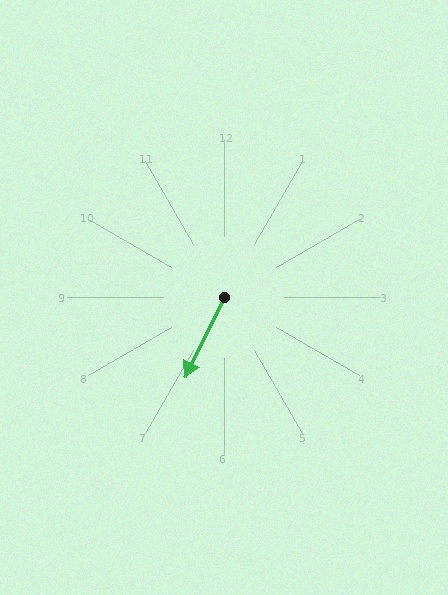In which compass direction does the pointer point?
Southwest.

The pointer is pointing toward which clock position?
Roughly 7 o'clock.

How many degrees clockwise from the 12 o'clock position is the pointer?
Approximately 206 degrees.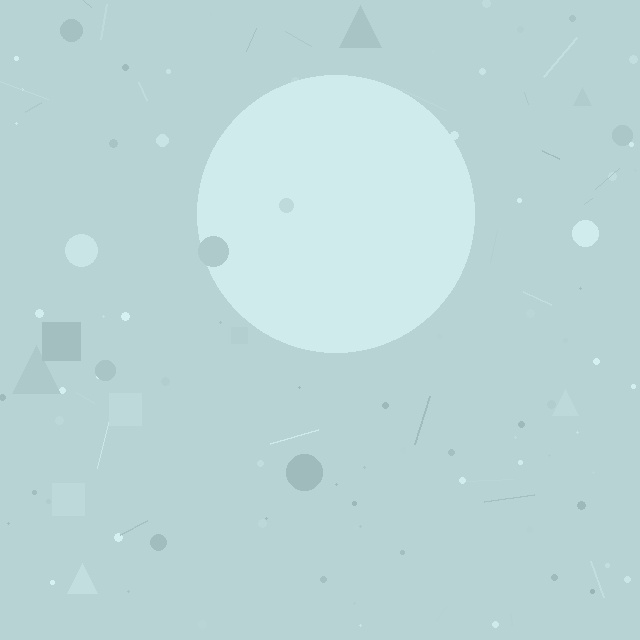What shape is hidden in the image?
A circle is hidden in the image.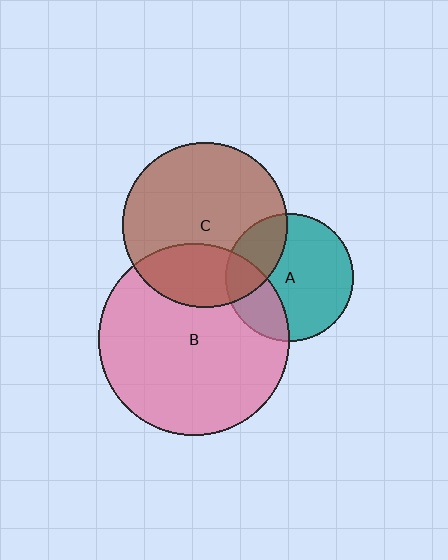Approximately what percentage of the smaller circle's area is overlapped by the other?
Approximately 30%.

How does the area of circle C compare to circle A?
Approximately 1.7 times.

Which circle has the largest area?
Circle B (pink).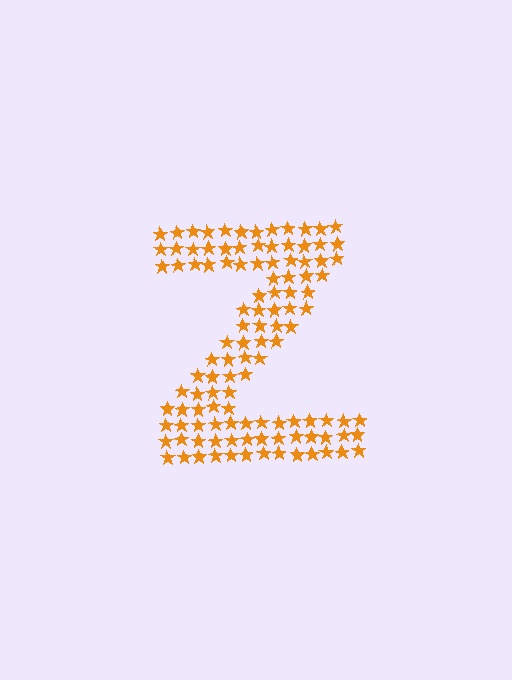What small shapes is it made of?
It is made of small stars.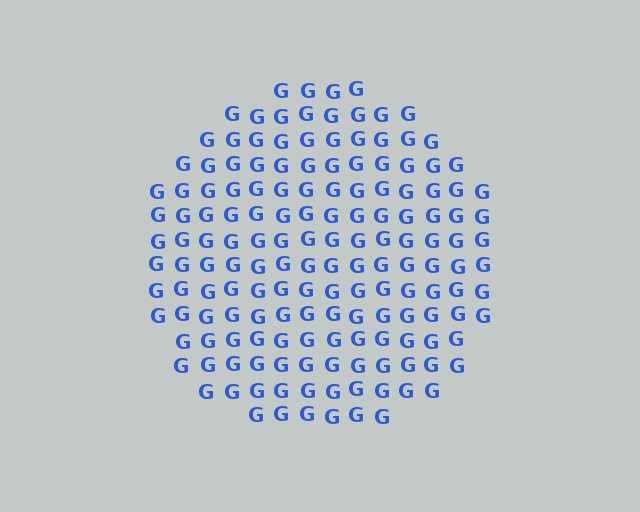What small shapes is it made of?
It is made of small letter G's.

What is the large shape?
The large shape is a circle.